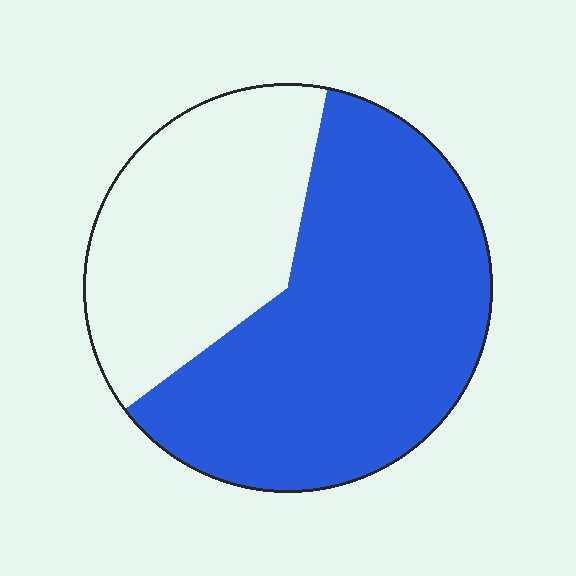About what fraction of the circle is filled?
About five eighths (5/8).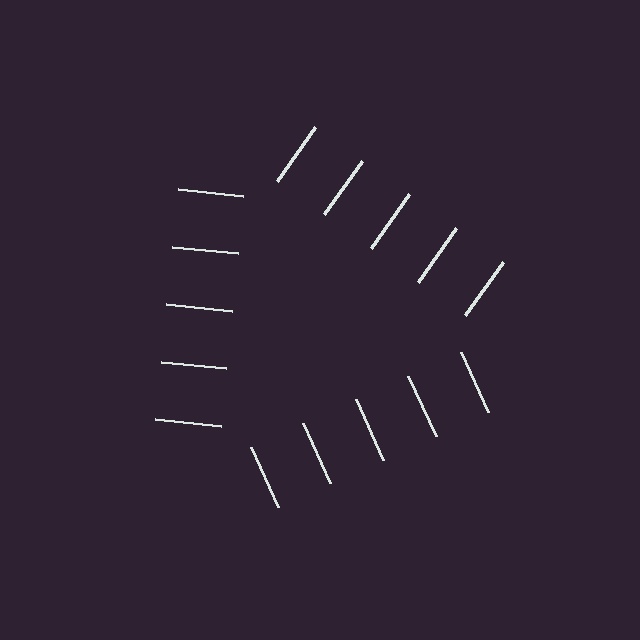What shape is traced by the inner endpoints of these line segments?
An illusory triangle — the line segments terminate on its edges but no continuous stroke is drawn.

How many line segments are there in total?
15 — 5 along each of the 3 edges.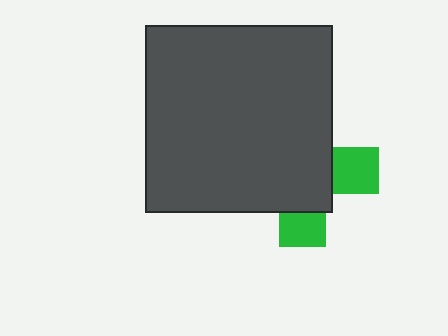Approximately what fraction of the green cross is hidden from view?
Roughly 69% of the green cross is hidden behind the dark gray square.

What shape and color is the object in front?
The object in front is a dark gray square.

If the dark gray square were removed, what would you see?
You would see the complete green cross.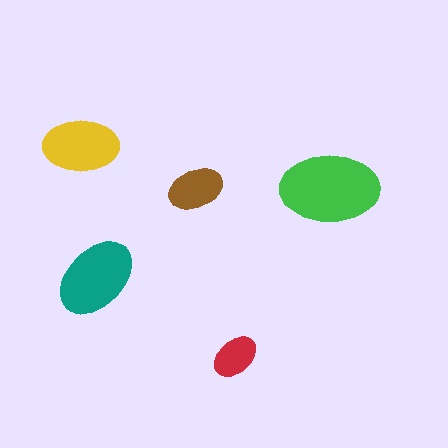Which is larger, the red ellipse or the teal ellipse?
The teal one.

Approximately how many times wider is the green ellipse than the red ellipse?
About 2 times wider.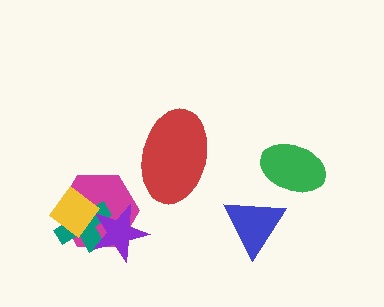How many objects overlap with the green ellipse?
0 objects overlap with the green ellipse.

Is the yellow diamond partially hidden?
No, no other shape covers it.